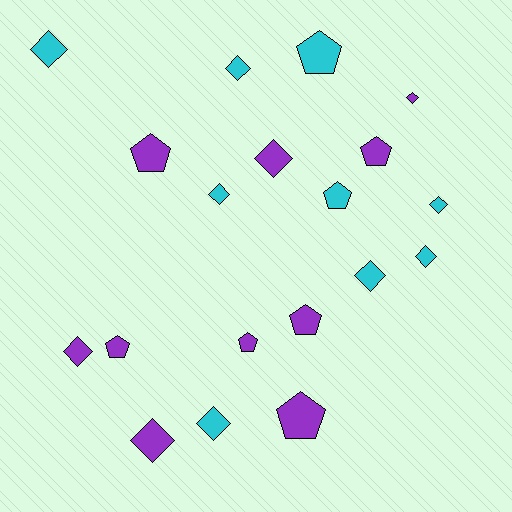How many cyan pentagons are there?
There are 2 cyan pentagons.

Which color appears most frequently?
Purple, with 10 objects.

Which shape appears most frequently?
Diamond, with 11 objects.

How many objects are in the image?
There are 19 objects.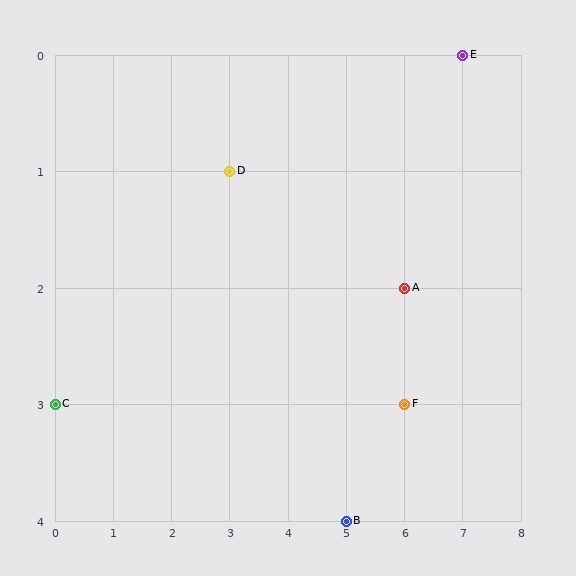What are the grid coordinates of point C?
Point C is at grid coordinates (0, 3).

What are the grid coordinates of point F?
Point F is at grid coordinates (6, 3).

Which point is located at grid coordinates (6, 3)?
Point F is at (6, 3).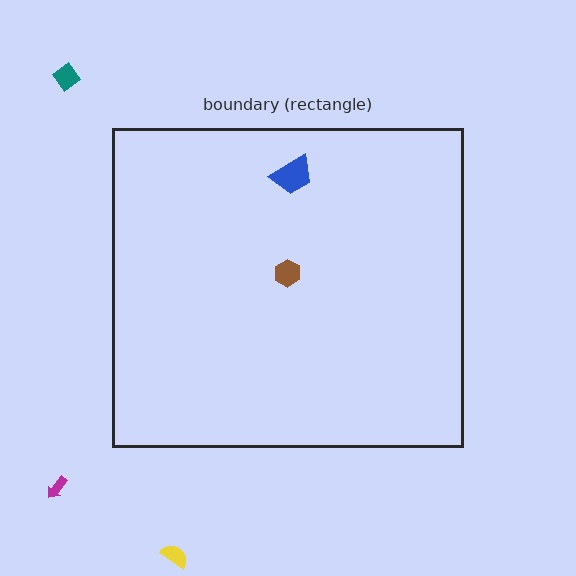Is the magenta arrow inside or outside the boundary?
Outside.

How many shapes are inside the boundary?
2 inside, 3 outside.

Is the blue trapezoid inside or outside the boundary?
Inside.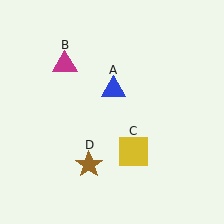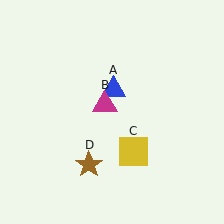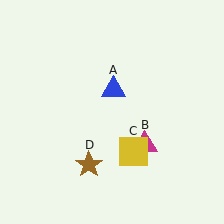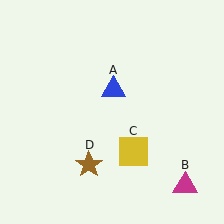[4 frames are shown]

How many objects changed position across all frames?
1 object changed position: magenta triangle (object B).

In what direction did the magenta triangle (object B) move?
The magenta triangle (object B) moved down and to the right.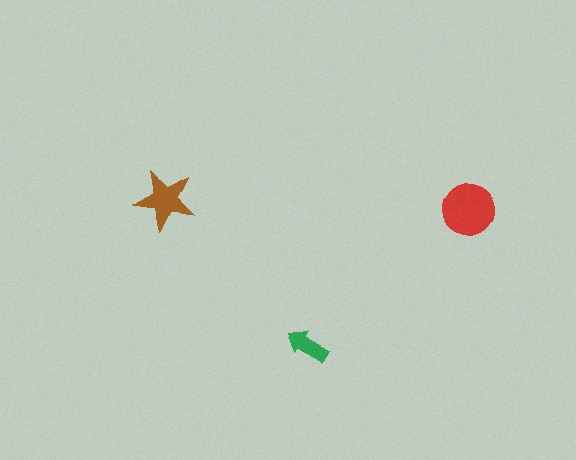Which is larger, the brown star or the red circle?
The red circle.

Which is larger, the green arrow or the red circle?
The red circle.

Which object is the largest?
The red circle.